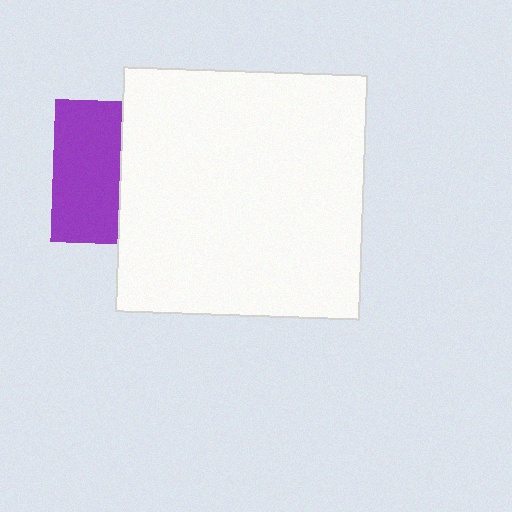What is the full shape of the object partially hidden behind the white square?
The partially hidden object is a purple square.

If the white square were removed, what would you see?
You would see the complete purple square.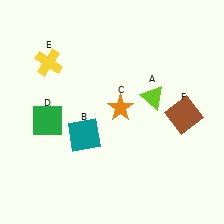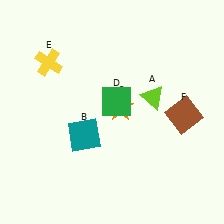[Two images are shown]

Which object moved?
The green square (D) moved right.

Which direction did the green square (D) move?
The green square (D) moved right.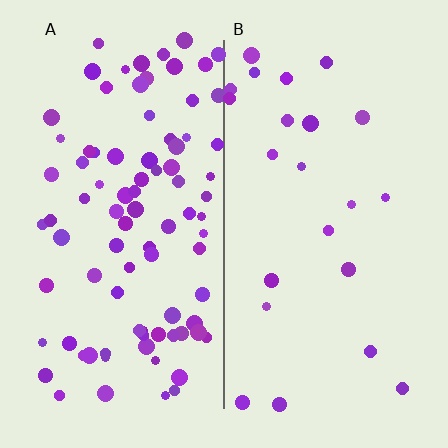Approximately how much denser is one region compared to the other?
Approximately 3.8× — region A over region B.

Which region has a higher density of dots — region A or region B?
A (the left).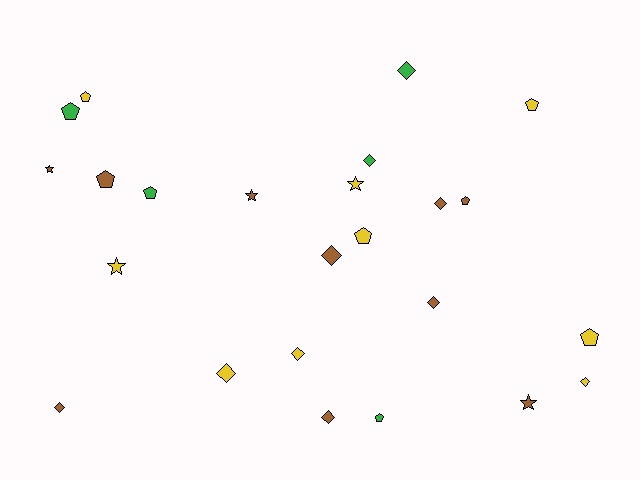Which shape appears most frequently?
Diamond, with 10 objects.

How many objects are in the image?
There are 24 objects.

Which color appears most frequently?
Brown, with 10 objects.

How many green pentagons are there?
There are 3 green pentagons.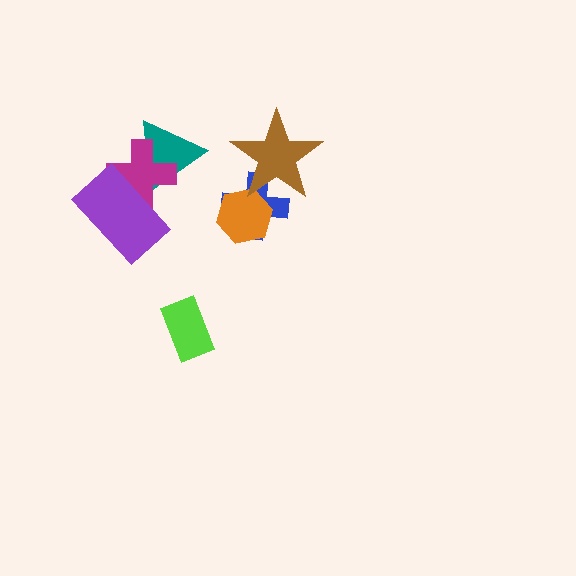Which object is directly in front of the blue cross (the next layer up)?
The orange hexagon is directly in front of the blue cross.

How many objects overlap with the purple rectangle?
2 objects overlap with the purple rectangle.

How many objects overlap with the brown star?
2 objects overlap with the brown star.